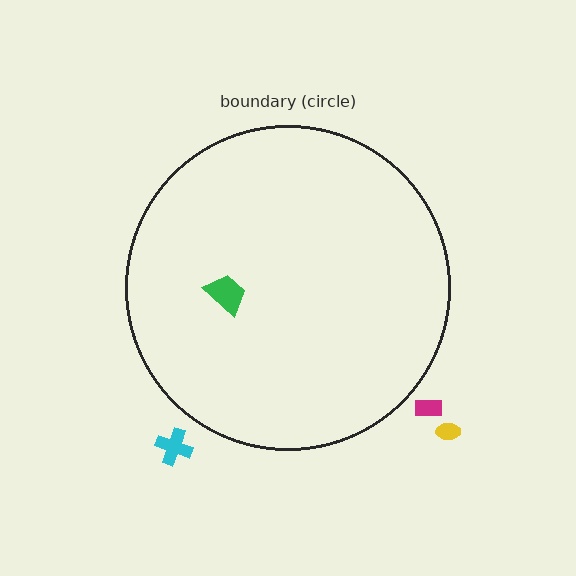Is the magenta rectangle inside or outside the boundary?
Outside.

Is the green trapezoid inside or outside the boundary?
Inside.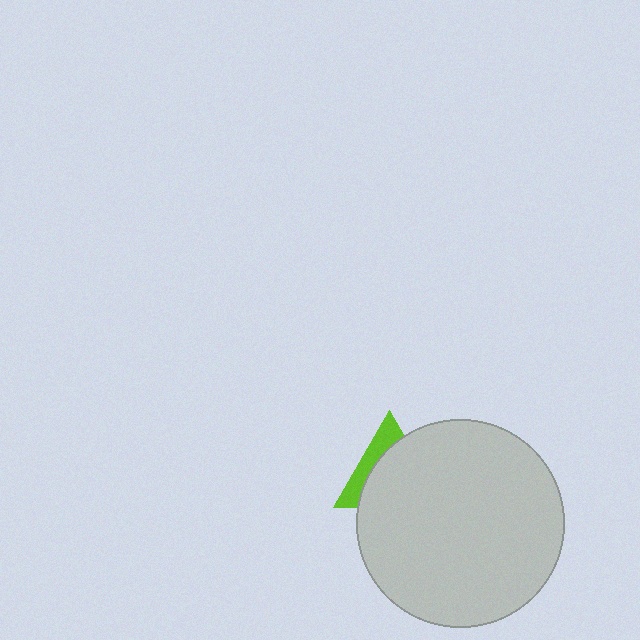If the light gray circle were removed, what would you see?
You would see the complete lime triangle.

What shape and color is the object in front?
The object in front is a light gray circle.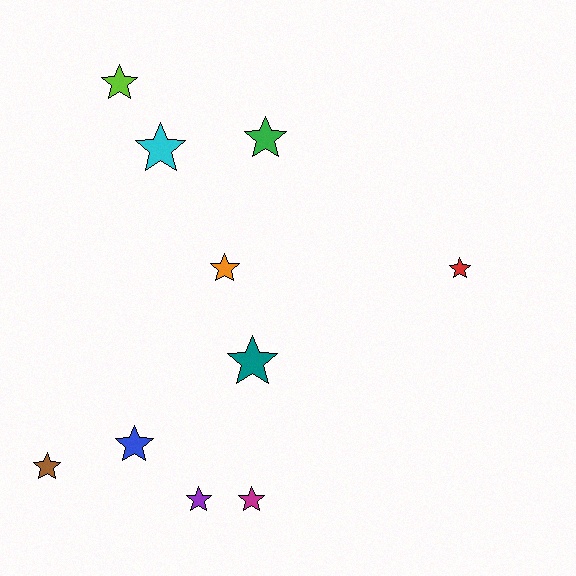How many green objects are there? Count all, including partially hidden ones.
There is 1 green object.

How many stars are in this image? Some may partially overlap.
There are 10 stars.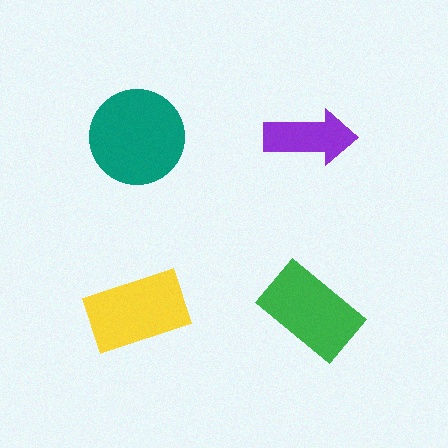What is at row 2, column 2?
A green rectangle.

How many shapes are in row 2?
2 shapes.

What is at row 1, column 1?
A teal circle.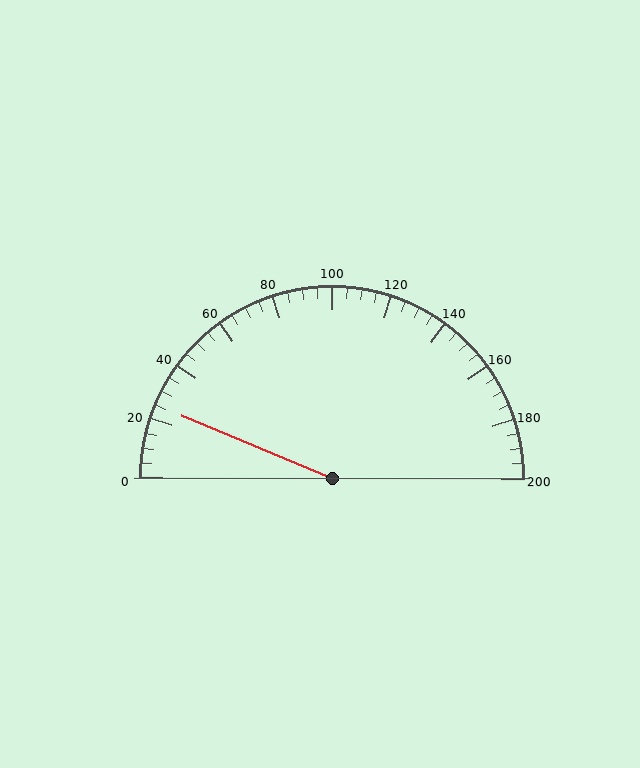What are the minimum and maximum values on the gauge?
The gauge ranges from 0 to 200.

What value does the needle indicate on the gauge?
The needle indicates approximately 25.